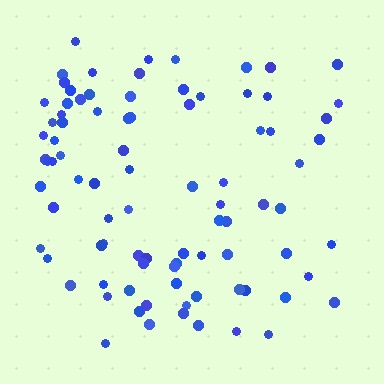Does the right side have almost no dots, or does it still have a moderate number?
Still a moderate number, just noticeably fewer than the left.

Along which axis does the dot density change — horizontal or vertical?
Horizontal.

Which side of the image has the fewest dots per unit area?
The right.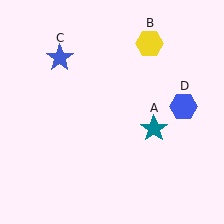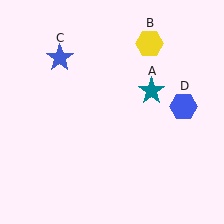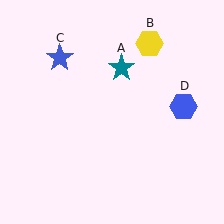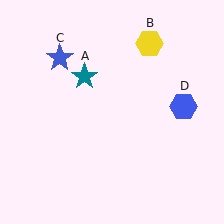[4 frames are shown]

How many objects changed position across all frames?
1 object changed position: teal star (object A).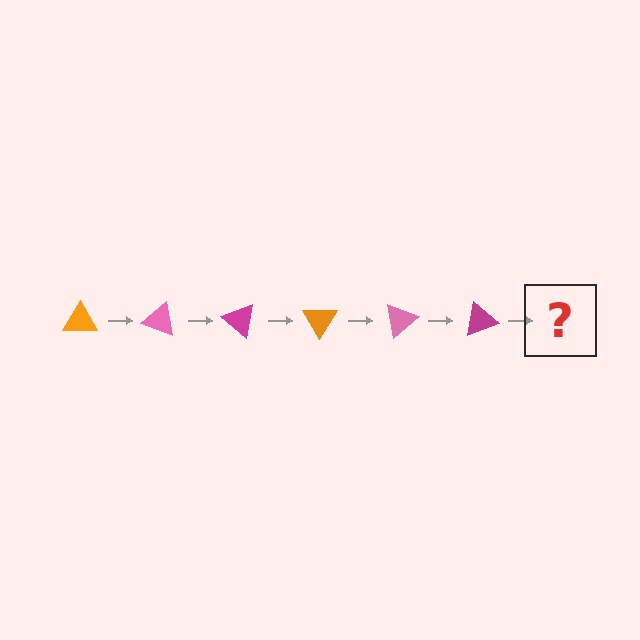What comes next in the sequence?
The next element should be an orange triangle, rotated 120 degrees from the start.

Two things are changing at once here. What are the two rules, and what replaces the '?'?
The two rules are that it rotates 20 degrees each step and the color cycles through orange, pink, and magenta. The '?' should be an orange triangle, rotated 120 degrees from the start.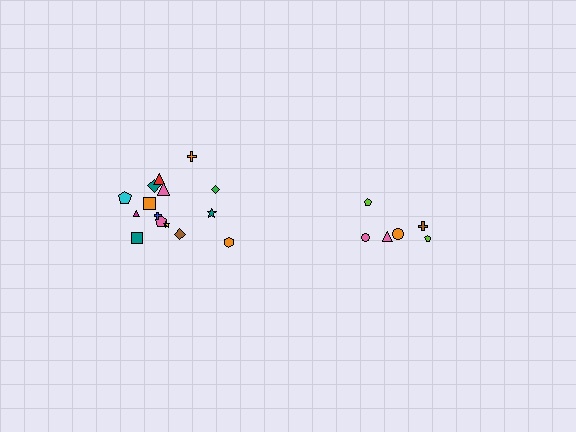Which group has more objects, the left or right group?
The left group.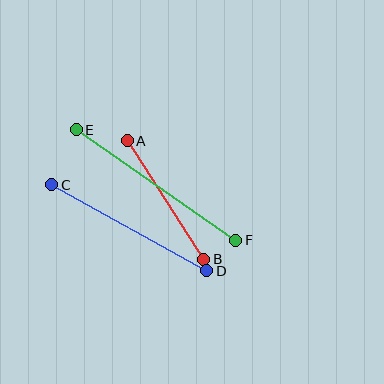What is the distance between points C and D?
The distance is approximately 177 pixels.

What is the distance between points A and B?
The distance is approximately 141 pixels.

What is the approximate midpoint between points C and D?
The midpoint is at approximately (129, 228) pixels.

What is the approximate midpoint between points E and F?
The midpoint is at approximately (156, 185) pixels.